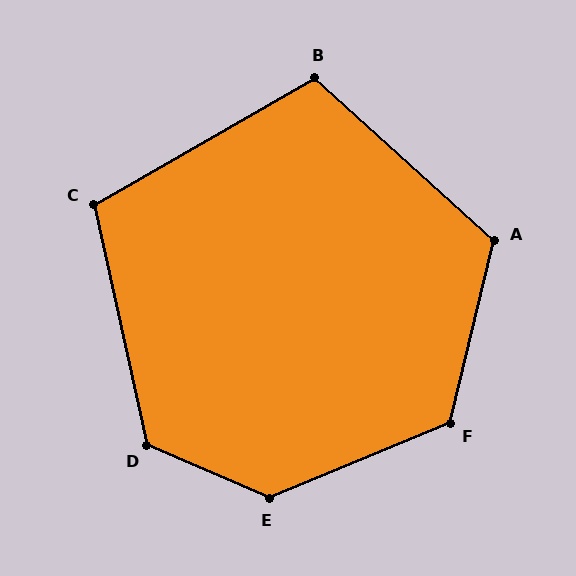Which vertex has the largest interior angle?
E, at approximately 134 degrees.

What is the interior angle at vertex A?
Approximately 119 degrees (obtuse).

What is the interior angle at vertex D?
Approximately 126 degrees (obtuse).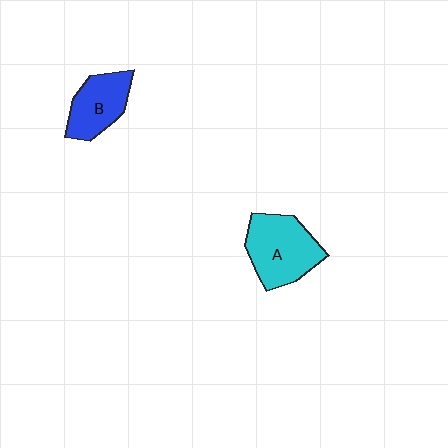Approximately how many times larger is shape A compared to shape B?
Approximately 1.4 times.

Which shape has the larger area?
Shape A (cyan).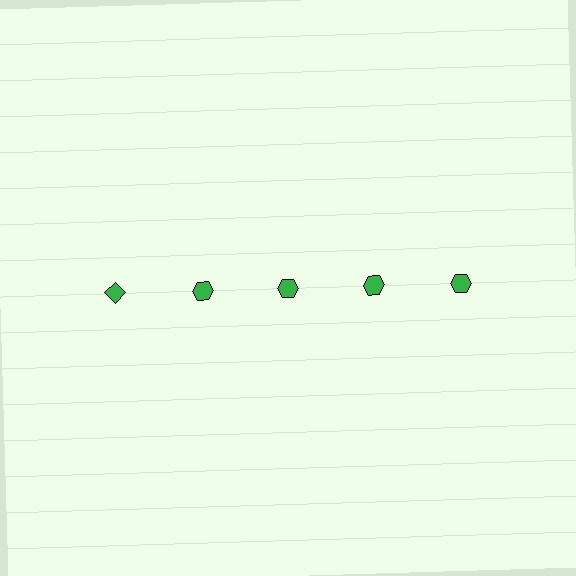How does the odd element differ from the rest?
It has a different shape: diamond instead of hexagon.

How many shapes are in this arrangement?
There are 5 shapes arranged in a grid pattern.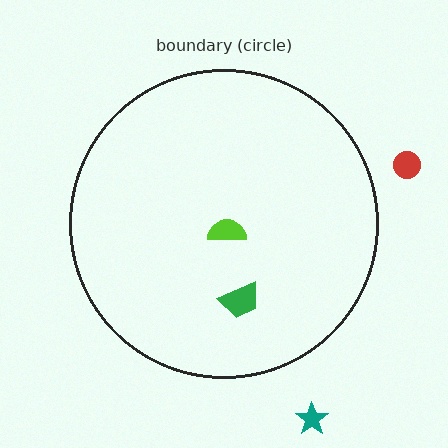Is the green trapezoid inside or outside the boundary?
Inside.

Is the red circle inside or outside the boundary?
Outside.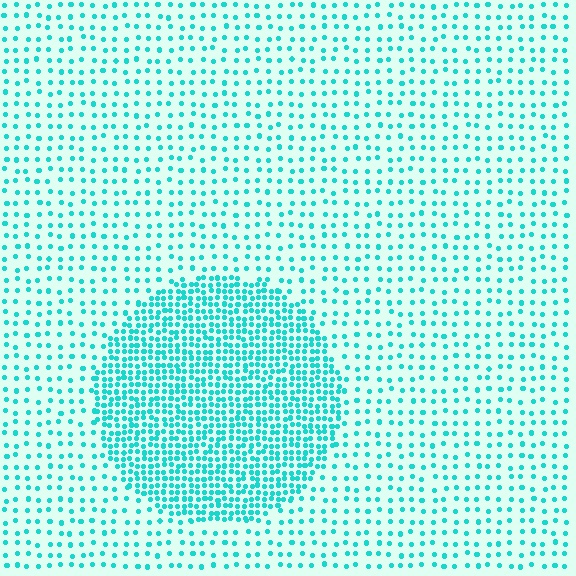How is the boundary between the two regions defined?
The boundary is defined by a change in element density (approximately 2.7x ratio). All elements are the same color, size, and shape.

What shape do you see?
I see a circle.